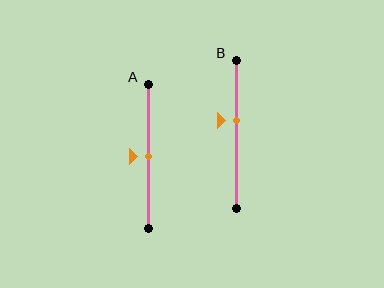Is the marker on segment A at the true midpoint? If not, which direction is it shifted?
Yes, the marker on segment A is at the true midpoint.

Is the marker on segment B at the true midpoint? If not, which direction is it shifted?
No, the marker on segment B is shifted upward by about 10% of the segment length.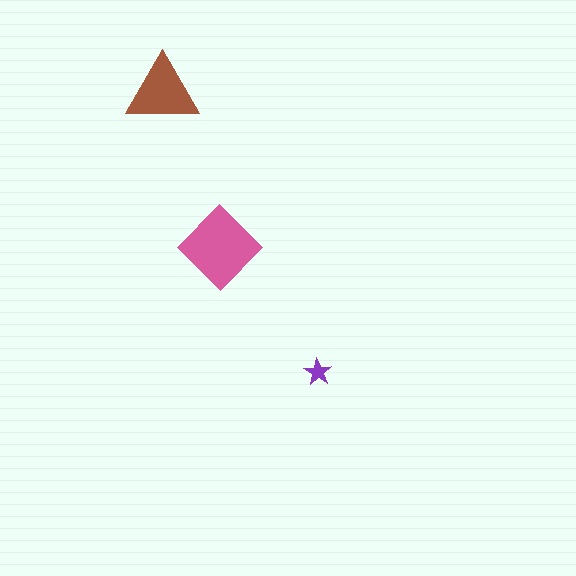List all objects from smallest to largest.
The purple star, the brown triangle, the pink diamond.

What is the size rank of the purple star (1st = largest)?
3rd.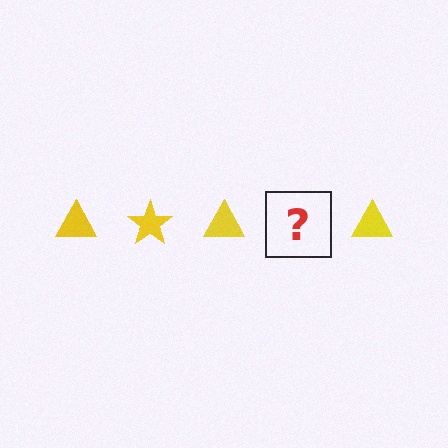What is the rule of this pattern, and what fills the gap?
The rule is that the pattern cycles through triangle, star shapes in yellow. The gap should be filled with a yellow star.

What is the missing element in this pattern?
The missing element is a yellow star.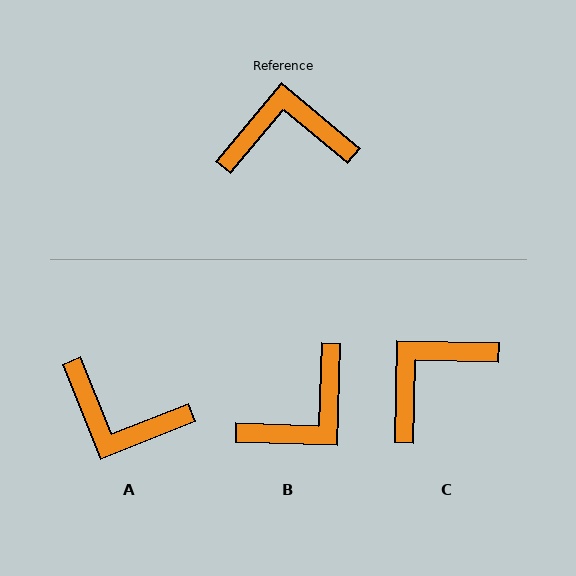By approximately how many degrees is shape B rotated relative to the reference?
Approximately 142 degrees clockwise.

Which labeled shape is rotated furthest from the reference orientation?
A, about 152 degrees away.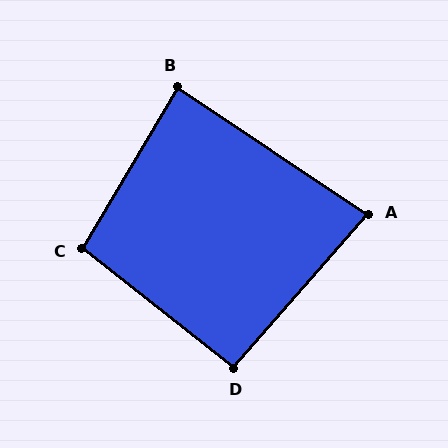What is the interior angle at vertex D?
Approximately 93 degrees (approximately right).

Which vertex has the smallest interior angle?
A, at approximately 83 degrees.